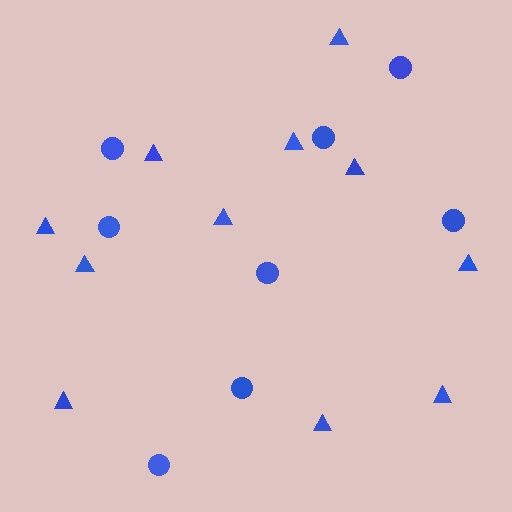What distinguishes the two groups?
There are 2 groups: one group of triangles (11) and one group of circles (8).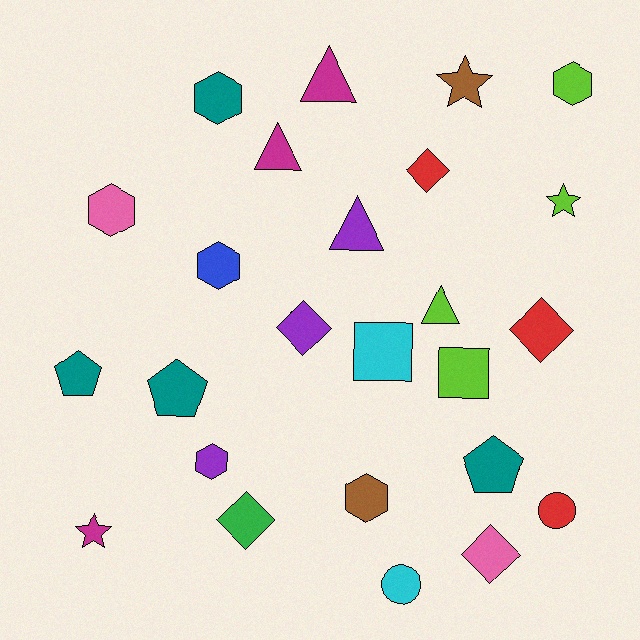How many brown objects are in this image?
There are 2 brown objects.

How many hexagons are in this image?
There are 6 hexagons.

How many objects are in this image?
There are 25 objects.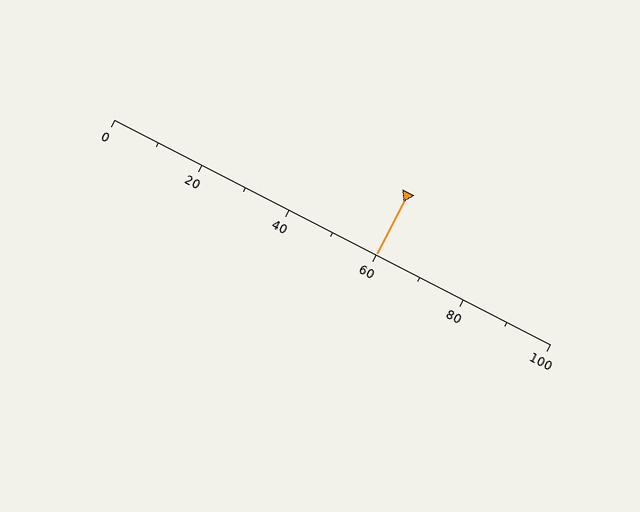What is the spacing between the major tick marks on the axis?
The major ticks are spaced 20 apart.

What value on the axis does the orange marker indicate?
The marker indicates approximately 60.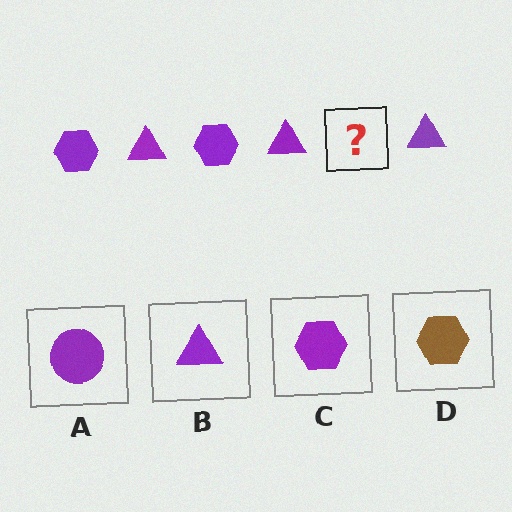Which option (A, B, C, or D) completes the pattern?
C.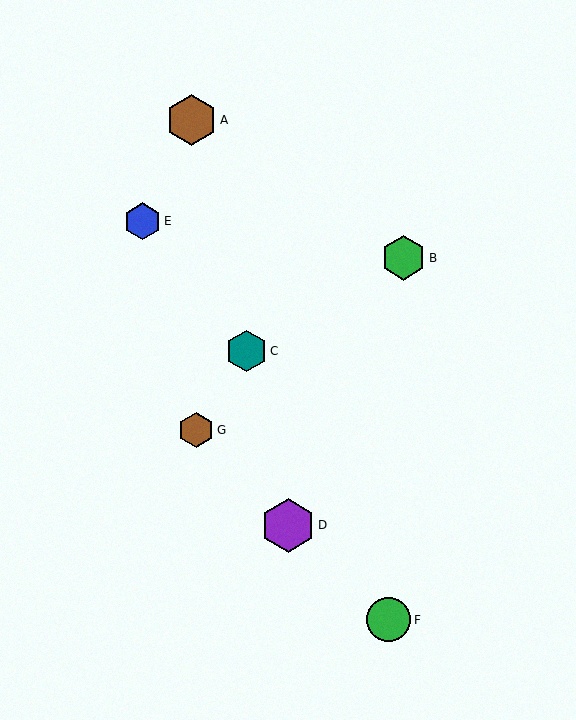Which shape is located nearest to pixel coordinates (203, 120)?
The brown hexagon (labeled A) at (192, 120) is nearest to that location.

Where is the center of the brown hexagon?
The center of the brown hexagon is at (196, 430).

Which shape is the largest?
The purple hexagon (labeled D) is the largest.